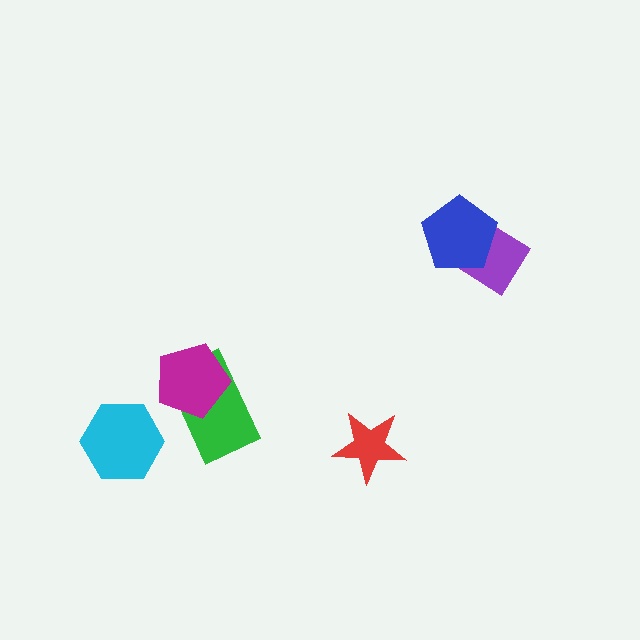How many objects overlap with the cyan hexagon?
0 objects overlap with the cyan hexagon.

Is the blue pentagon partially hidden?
No, no other shape covers it.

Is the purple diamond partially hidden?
Yes, it is partially covered by another shape.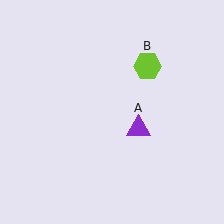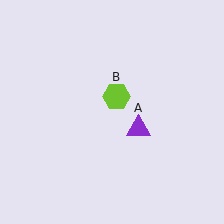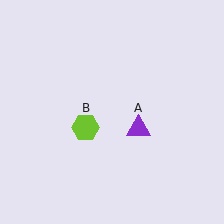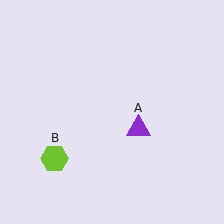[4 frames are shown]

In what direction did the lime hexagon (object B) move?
The lime hexagon (object B) moved down and to the left.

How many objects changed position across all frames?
1 object changed position: lime hexagon (object B).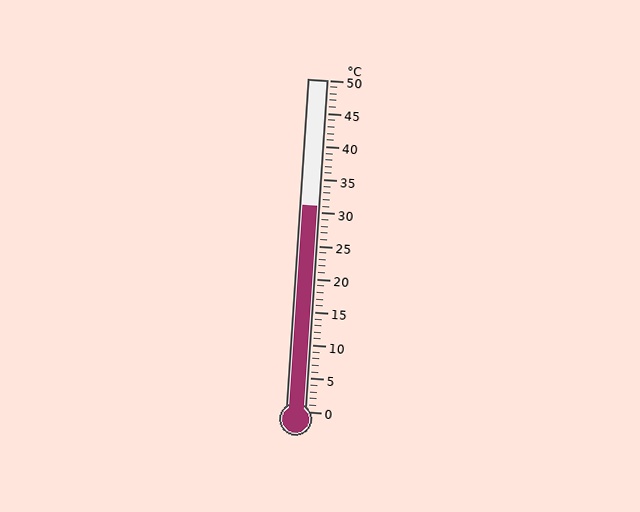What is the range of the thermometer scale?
The thermometer scale ranges from 0°C to 50°C.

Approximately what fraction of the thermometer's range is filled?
The thermometer is filled to approximately 60% of its range.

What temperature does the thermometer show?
The thermometer shows approximately 31°C.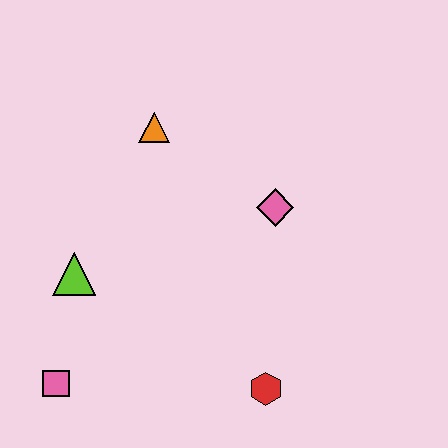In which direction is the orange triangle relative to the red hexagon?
The orange triangle is above the red hexagon.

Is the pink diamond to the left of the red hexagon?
No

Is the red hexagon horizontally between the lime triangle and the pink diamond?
Yes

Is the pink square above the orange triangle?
No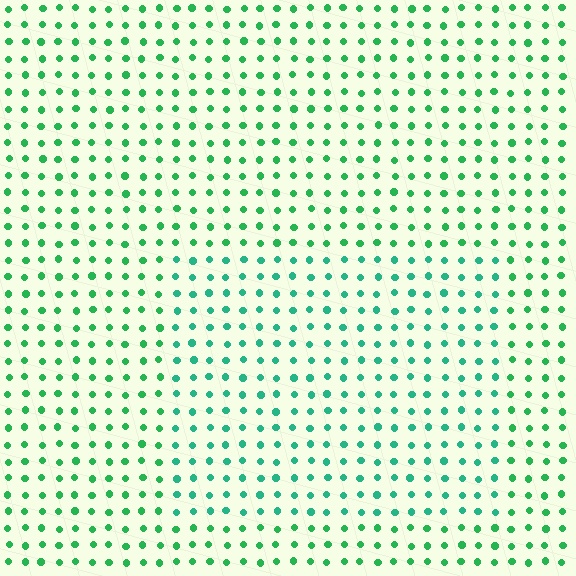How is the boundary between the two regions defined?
The boundary is defined purely by a slight shift in hue (about 22 degrees). Spacing, size, and orientation are identical on both sides.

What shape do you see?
I see a rectangle.